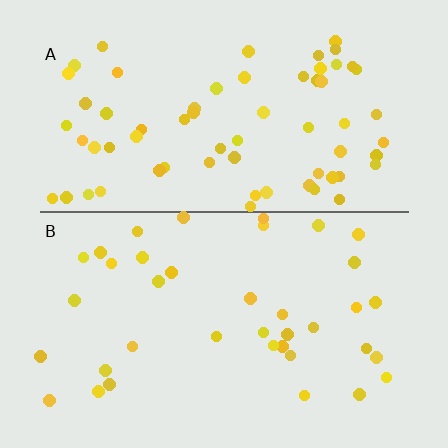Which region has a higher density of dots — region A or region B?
A (the top).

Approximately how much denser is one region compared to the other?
Approximately 1.7× — region A over region B.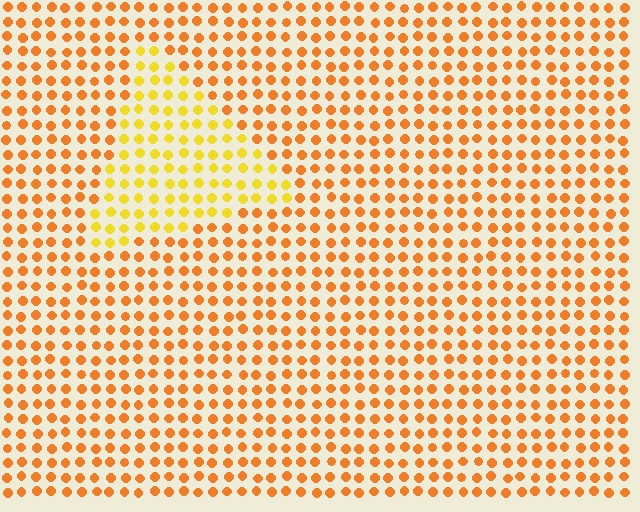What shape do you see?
I see a triangle.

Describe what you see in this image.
The image is filled with small orange elements in a uniform arrangement. A triangle-shaped region is visible where the elements are tinted to a slightly different hue, forming a subtle color boundary.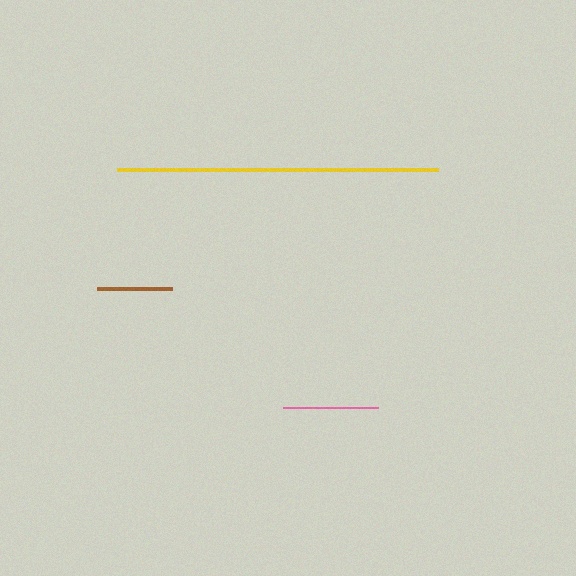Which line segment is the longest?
The yellow line is the longest at approximately 321 pixels.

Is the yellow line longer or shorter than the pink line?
The yellow line is longer than the pink line.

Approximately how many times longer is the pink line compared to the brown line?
The pink line is approximately 1.3 times the length of the brown line.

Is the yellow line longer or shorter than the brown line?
The yellow line is longer than the brown line.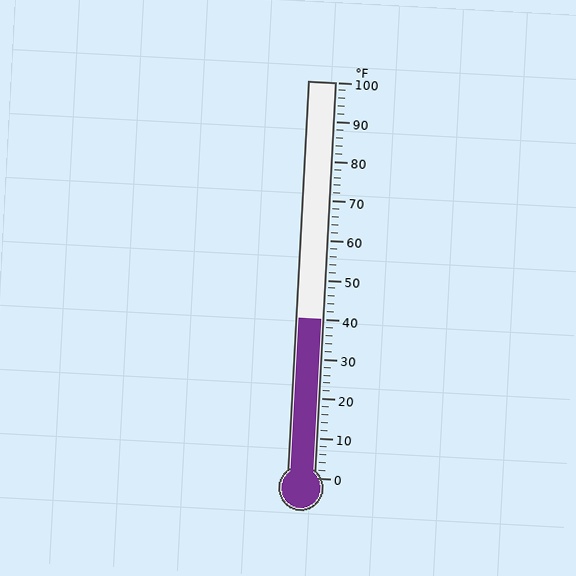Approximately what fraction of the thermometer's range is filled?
The thermometer is filled to approximately 40% of its range.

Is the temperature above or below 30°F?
The temperature is above 30°F.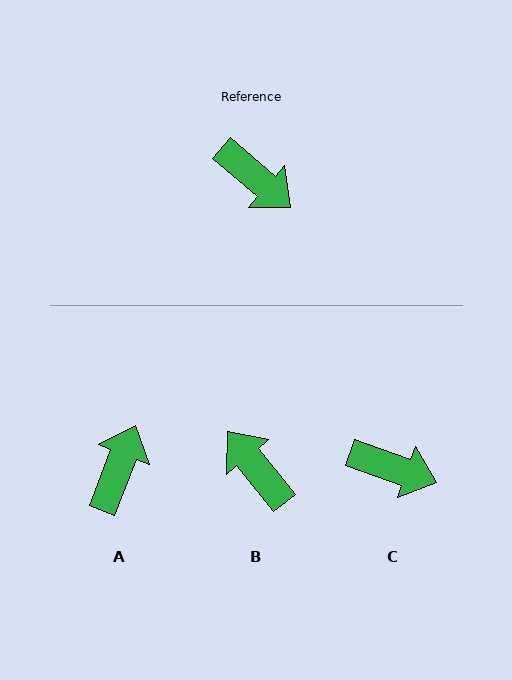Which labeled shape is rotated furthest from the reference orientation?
B, about 169 degrees away.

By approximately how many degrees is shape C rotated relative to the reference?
Approximately 21 degrees counter-clockwise.